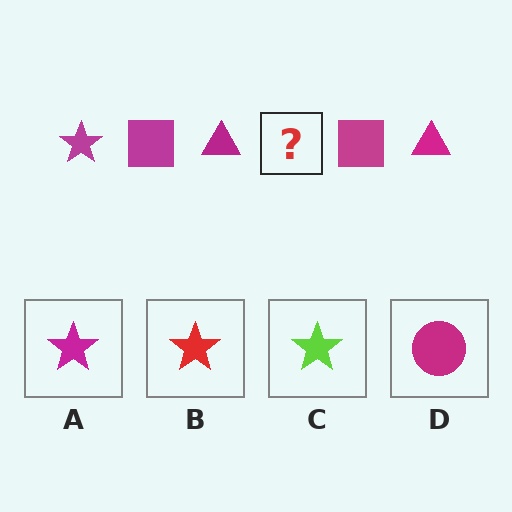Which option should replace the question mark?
Option A.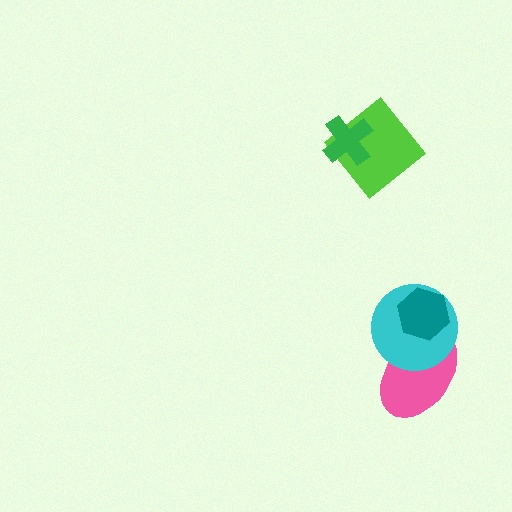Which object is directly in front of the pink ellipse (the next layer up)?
The cyan circle is directly in front of the pink ellipse.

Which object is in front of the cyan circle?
The teal hexagon is in front of the cyan circle.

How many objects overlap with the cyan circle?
2 objects overlap with the cyan circle.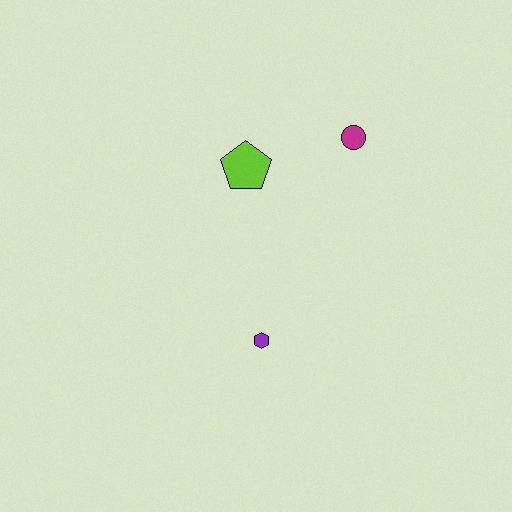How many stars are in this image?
There are no stars.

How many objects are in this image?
There are 3 objects.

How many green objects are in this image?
There are no green objects.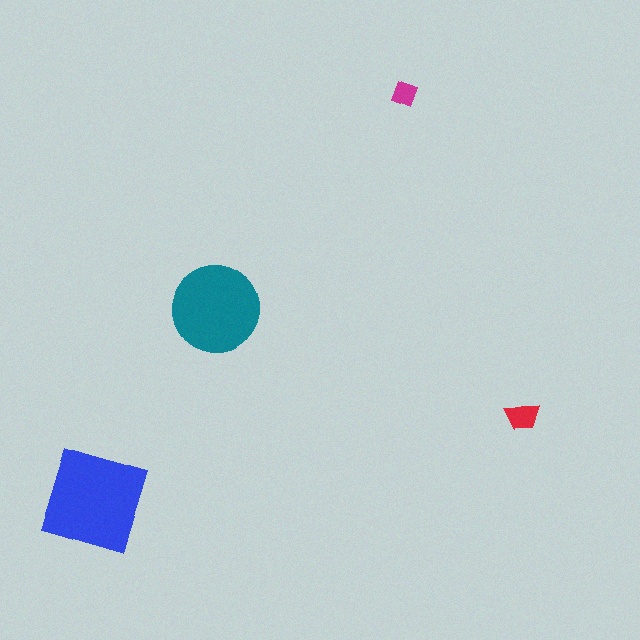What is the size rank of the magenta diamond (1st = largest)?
4th.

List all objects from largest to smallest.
The blue square, the teal circle, the red trapezoid, the magenta diamond.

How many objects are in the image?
There are 4 objects in the image.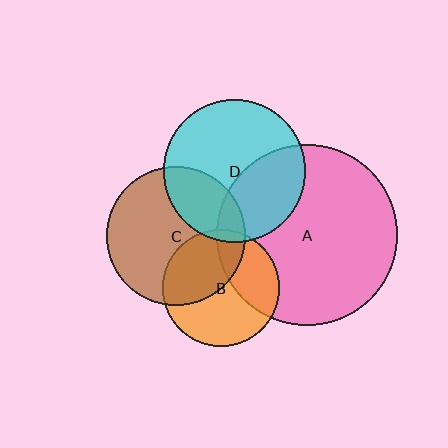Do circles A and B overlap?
Yes.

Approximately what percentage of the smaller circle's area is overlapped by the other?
Approximately 35%.